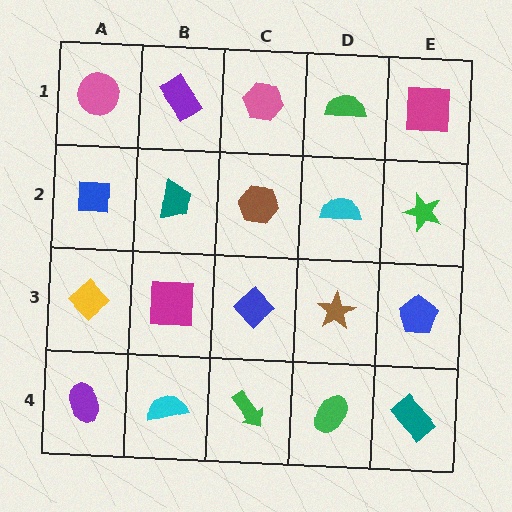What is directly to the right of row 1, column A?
A purple rectangle.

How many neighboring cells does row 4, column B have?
3.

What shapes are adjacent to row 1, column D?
A cyan semicircle (row 2, column D), a pink hexagon (row 1, column C), a magenta square (row 1, column E).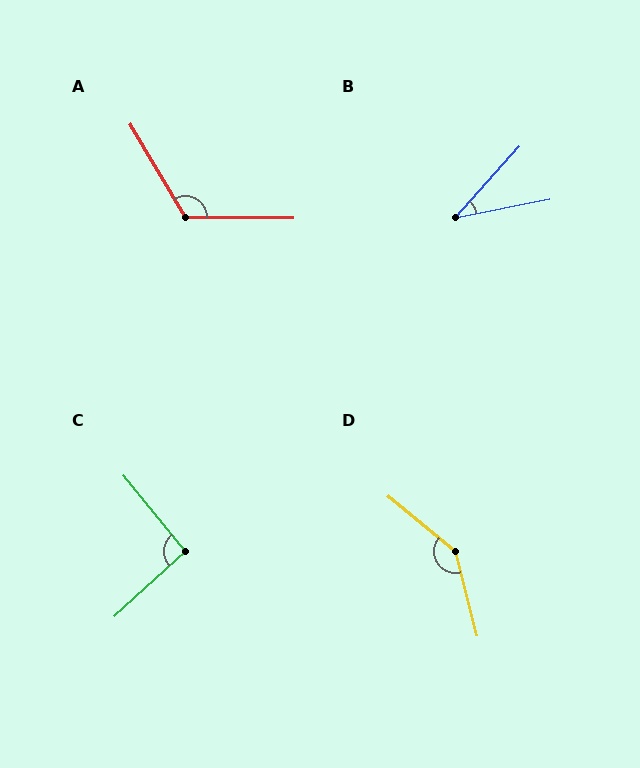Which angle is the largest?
D, at approximately 144 degrees.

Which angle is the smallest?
B, at approximately 36 degrees.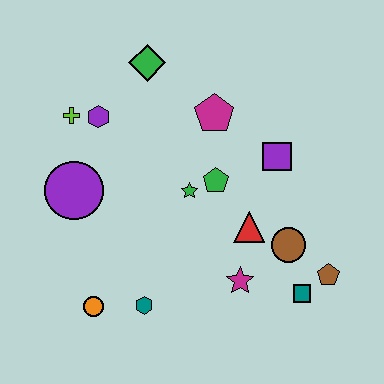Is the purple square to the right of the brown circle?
No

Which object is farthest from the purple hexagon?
The brown pentagon is farthest from the purple hexagon.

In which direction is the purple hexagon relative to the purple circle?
The purple hexagon is above the purple circle.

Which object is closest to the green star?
The green pentagon is closest to the green star.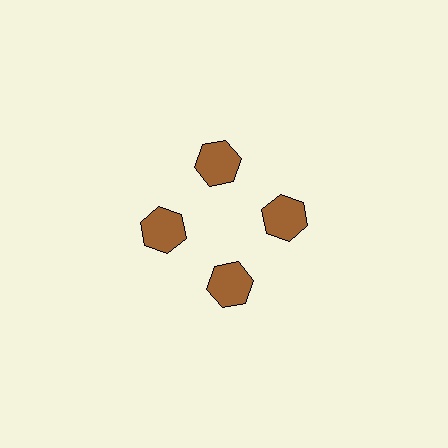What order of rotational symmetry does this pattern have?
This pattern has 4-fold rotational symmetry.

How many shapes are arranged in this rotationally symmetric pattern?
There are 4 shapes, arranged in 4 groups of 1.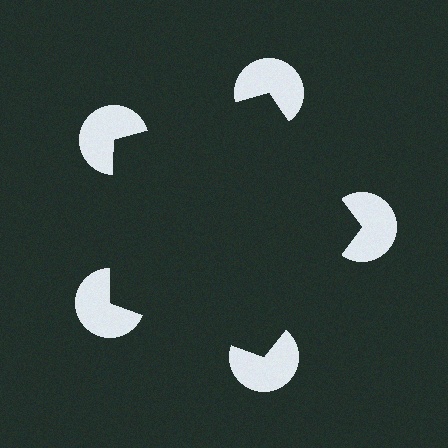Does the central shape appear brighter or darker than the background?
It typically appears slightly darker than the background, even though no actual brightness change is drawn.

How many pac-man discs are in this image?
There are 5 — one at each vertex of the illusory pentagon.